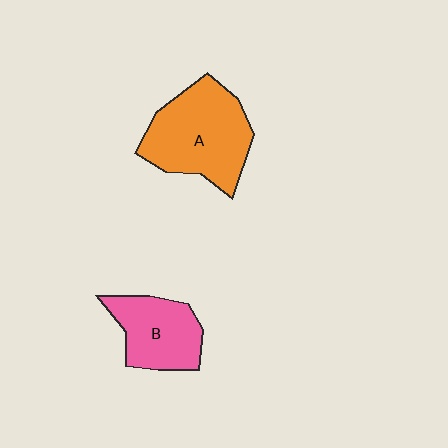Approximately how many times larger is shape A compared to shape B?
Approximately 1.5 times.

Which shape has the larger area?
Shape A (orange).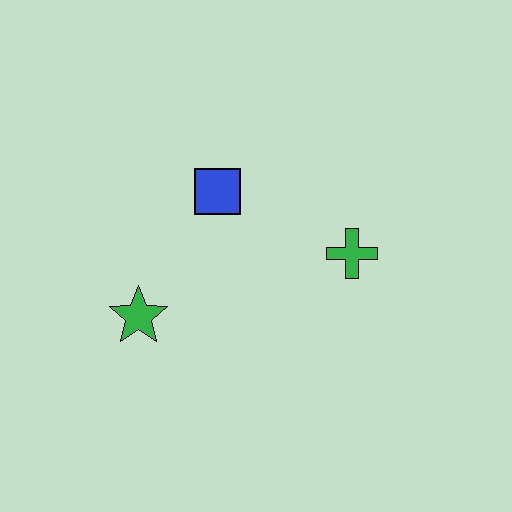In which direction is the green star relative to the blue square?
The green star is below the blue square.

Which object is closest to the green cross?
The blue square is closest to the green cross.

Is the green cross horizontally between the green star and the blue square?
No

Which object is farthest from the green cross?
The green star is farthest from the green cross.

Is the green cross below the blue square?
Yes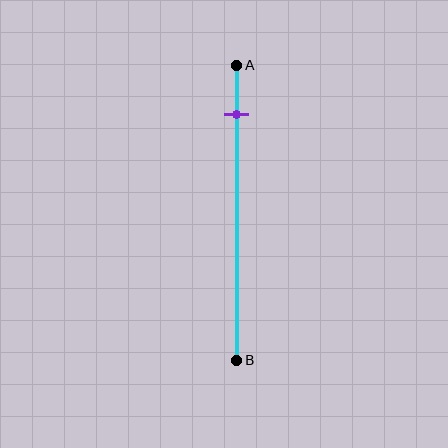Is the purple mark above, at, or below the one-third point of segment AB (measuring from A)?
The purple mark is above the one-third point of segment AB.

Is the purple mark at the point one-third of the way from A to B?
No, the mark is at about 15% from A, not at the 33% one-third point.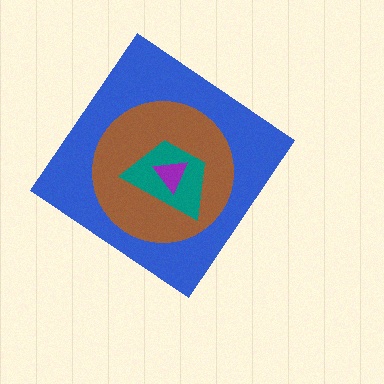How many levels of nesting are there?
4.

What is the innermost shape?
The purple triangle.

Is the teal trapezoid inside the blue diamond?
Yes.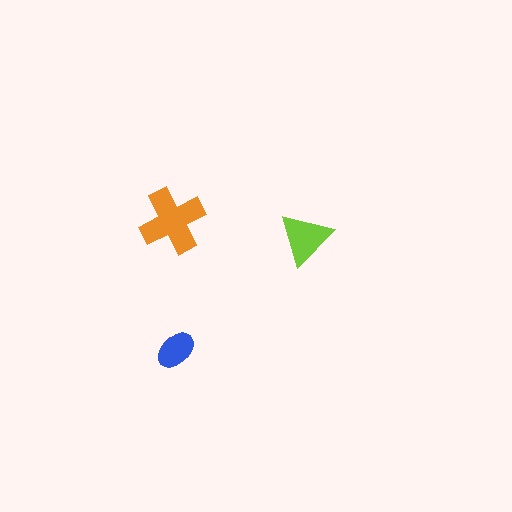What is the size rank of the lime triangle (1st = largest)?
2nd.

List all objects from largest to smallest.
The orange cross, the lime triangle, the blue ellipse.